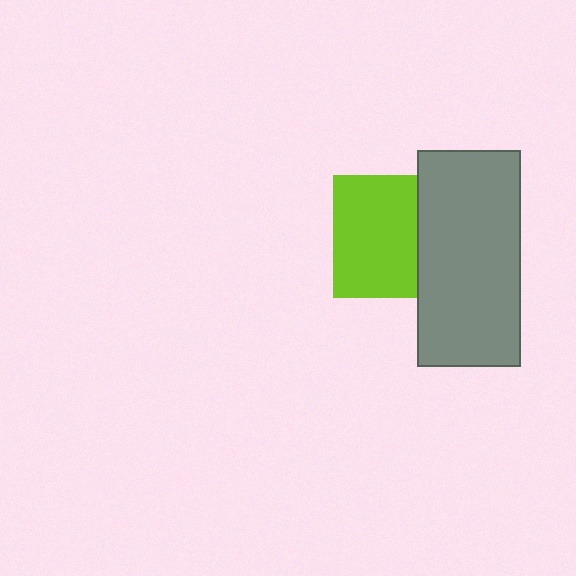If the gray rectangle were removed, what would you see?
You would see the complete lime square.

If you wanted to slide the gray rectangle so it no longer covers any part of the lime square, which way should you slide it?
Slide it right — that is the most direct way to separate the two shapes.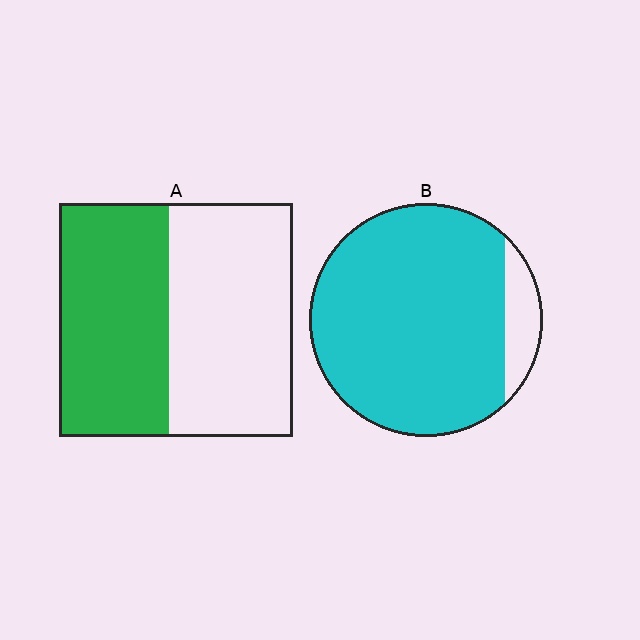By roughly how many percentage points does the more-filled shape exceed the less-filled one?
By roughly 40 percentage points (B over A).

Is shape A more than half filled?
Roughly half.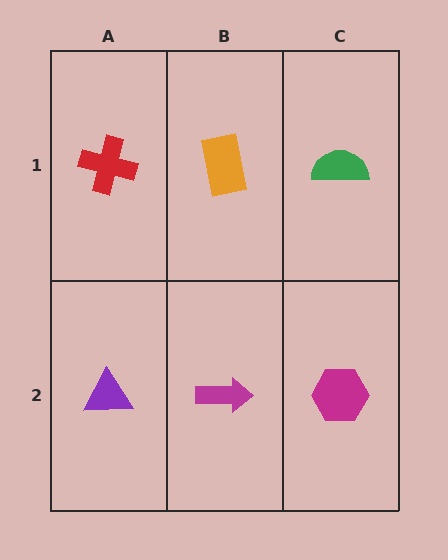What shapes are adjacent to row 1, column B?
A magenta arrow (row 2, column B), a red cross (row 1, column A), a green semicircle (row 1, column C).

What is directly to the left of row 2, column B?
A purple triangle.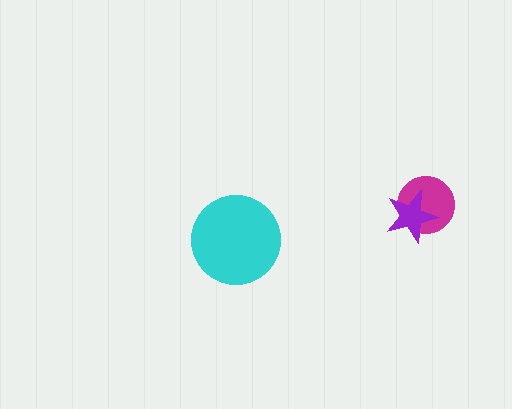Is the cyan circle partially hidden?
No, no other shape covers it.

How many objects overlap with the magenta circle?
1 object overlaps with the magenta circle.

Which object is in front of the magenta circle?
The purple star is in front of the magenta circle.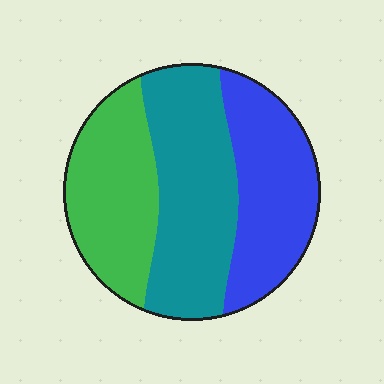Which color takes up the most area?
Teal, at roughly 40%.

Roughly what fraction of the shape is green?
Green covers roughly 30% of the shape.